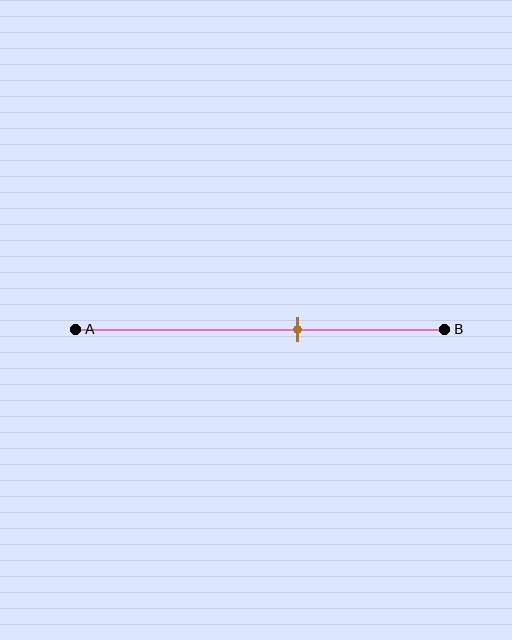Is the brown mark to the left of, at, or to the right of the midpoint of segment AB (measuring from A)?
The brown mark is to the right of the midpoint of segment AB.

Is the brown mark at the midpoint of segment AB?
No, the mark is at about 60% from A, not at the 50% midpoint.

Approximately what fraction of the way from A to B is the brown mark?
The brown mark is approximately 60% of the way from A to B.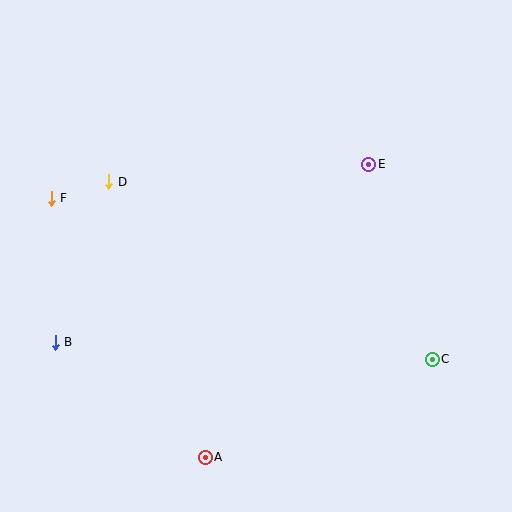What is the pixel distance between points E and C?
The distance between E and C is 205 pixels.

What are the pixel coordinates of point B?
Point B is at (55, 342).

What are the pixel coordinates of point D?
Point D is at (109, 182).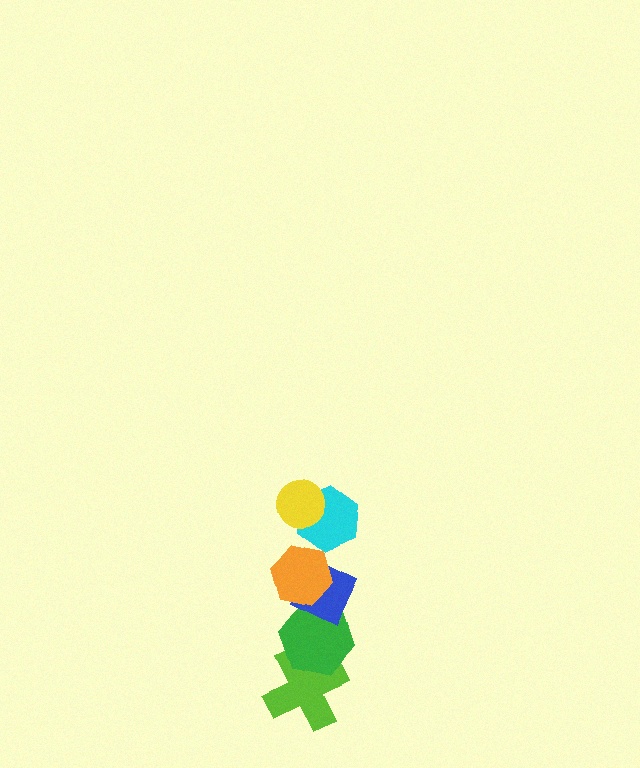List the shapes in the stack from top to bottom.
From top to bottom: the yellow circle, the cyan hexagon, the orange hexagon, the blue diamond, the green hexagon, the lime cross.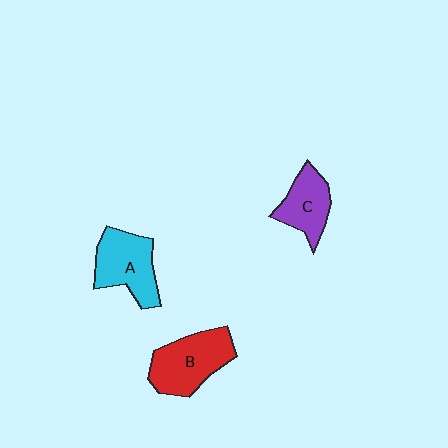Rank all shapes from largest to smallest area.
From largest to smallest: B (red), A (cyan), C (purple).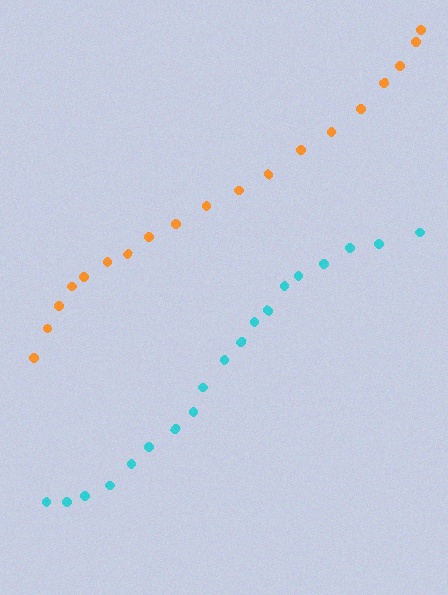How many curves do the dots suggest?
There are 2 distinct paths.